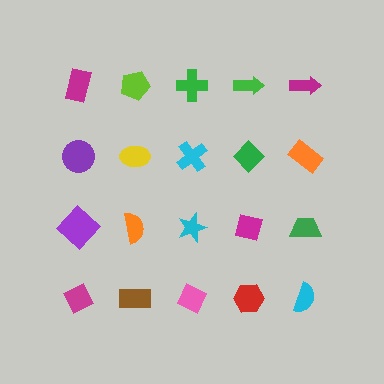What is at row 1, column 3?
A green cross.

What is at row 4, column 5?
A cyan semicircle.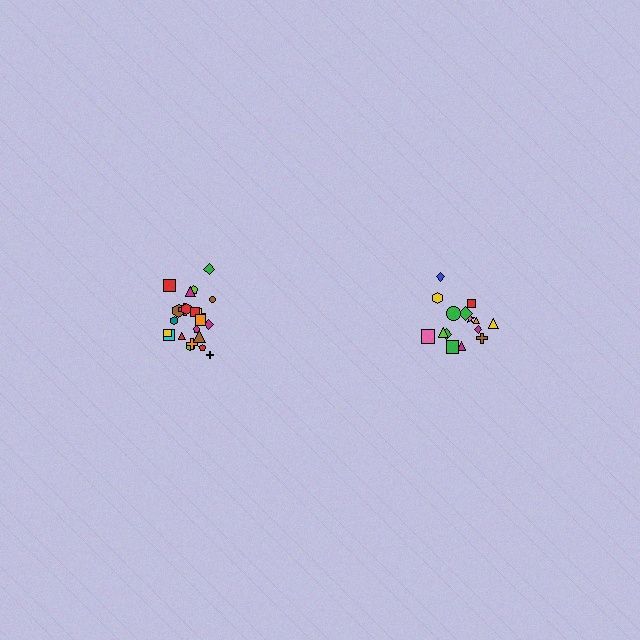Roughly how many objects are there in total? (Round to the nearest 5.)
Roughly 35 objects in total.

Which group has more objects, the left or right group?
The left group.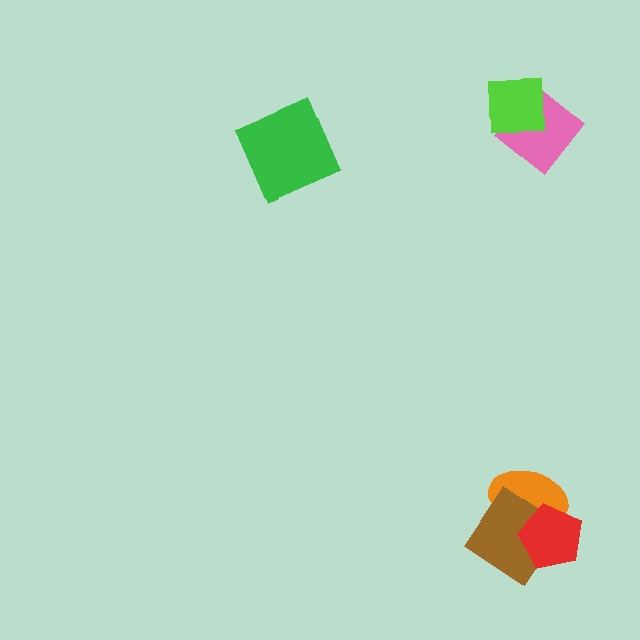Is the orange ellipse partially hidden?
Yes, it is partially covered by another shape.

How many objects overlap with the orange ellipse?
2 objects overlap with the orange ellipse.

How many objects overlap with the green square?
0 objects overlap with the green square.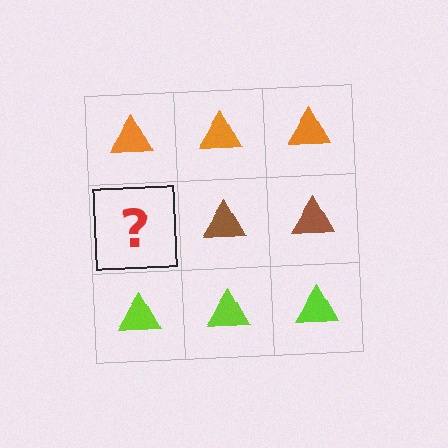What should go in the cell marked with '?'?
The missing cell should contain a brown triangle.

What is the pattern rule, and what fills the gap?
The rule is that each row has a consistent color. The gap should be filled with a brown triangle.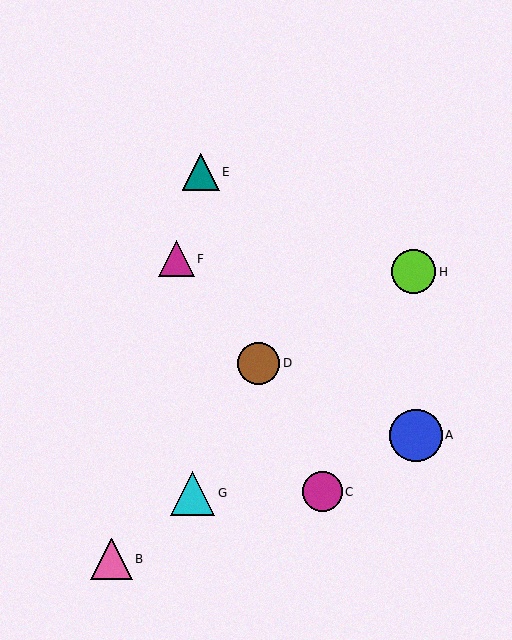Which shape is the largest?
The blue circle (labeled A) is the largest.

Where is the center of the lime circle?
The center of the lime circle is at (414, 272).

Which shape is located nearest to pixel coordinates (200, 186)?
The teal triangle (labeled E) at (201, 172) is nearest to that location.